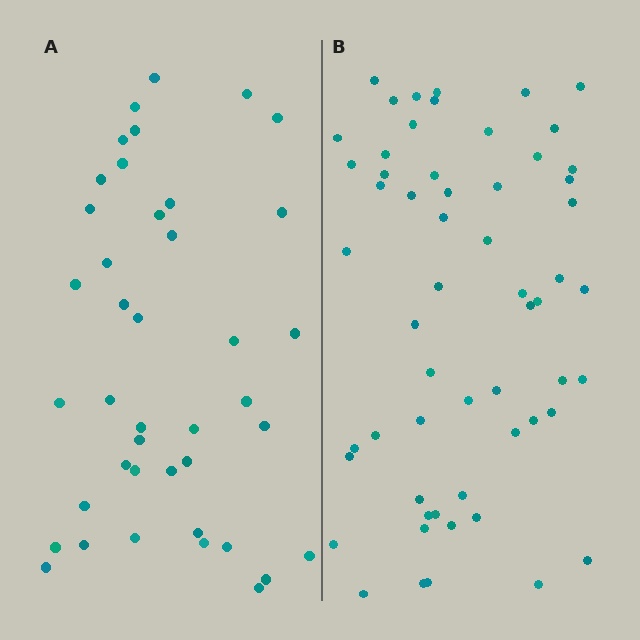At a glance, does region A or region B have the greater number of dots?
Region B (the right region) has more dots.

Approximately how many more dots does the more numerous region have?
Region B has approximately 15 more dots than region A.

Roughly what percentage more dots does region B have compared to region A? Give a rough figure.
About 40% more.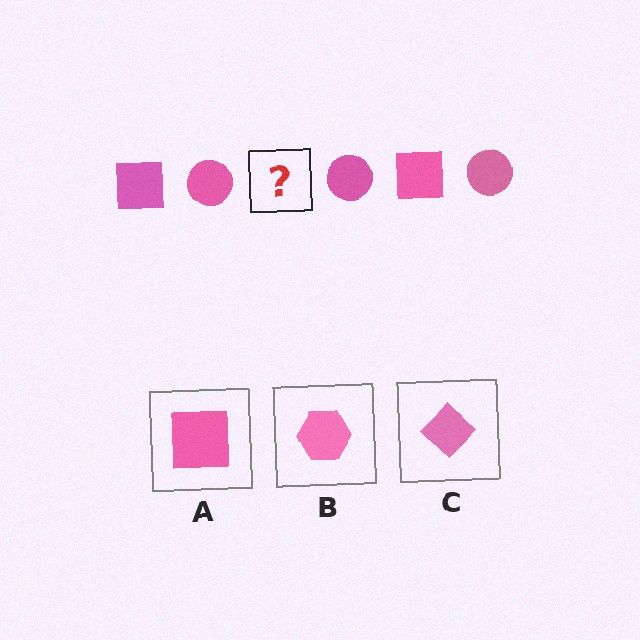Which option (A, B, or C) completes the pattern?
A.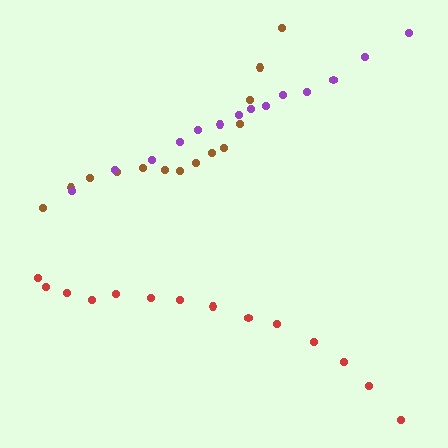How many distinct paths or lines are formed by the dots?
There are 3 distinct paths.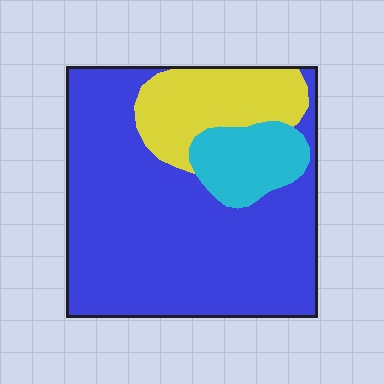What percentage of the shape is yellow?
Yellow takes up less than a quarter of the shape.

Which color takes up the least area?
Cyan, at roughly 10%.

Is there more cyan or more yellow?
Yellow.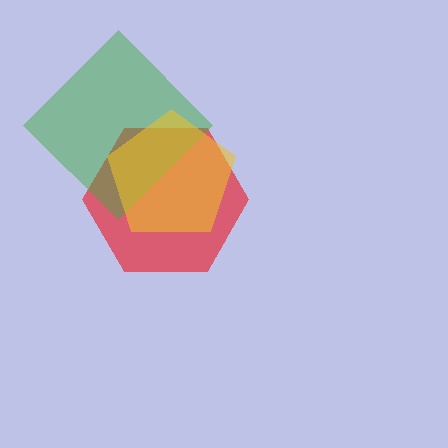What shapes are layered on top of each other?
The layered shapes are: a red hexagon, a green diamond, a yellow pentagon.